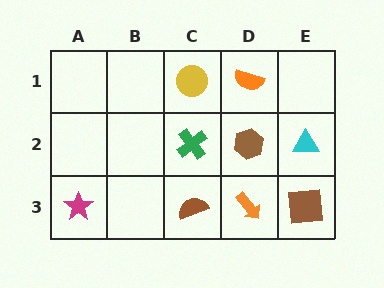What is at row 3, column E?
A brown square.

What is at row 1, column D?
An orange semicircle.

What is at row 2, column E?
A cyan triangle.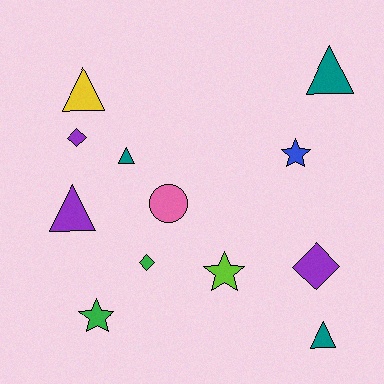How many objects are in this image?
There are 12 objects.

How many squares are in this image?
There are no squares.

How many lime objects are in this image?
There is 1 lime object.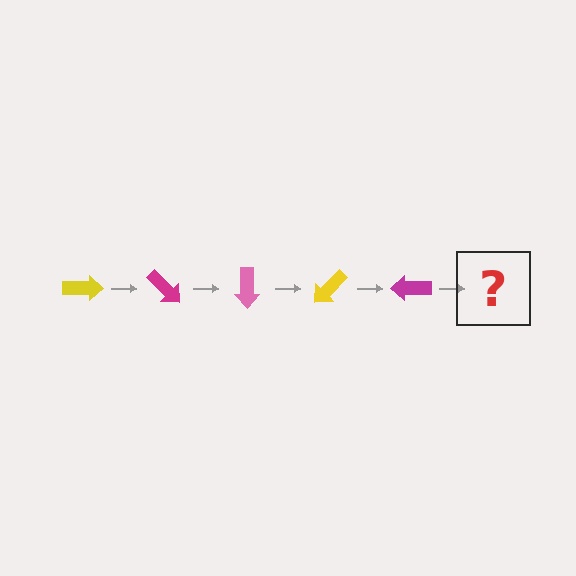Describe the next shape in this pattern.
It should be a pink arrow, rotated 225 degrees from the start.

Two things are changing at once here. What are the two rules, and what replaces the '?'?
The two rules are that it rotates 45 degrees each step and the color cycles through yellow, magenta, and pink. The '?' should be a pink arrow, rotated 225 degrees from the start.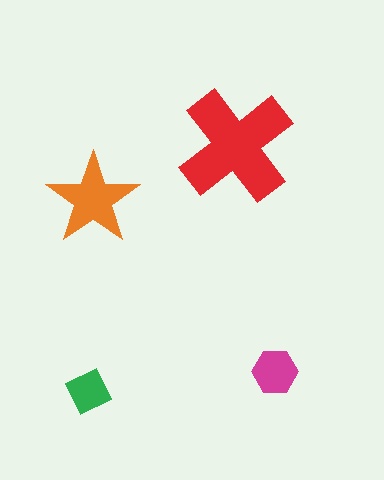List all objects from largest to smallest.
The red cross, the orange star, the magenta hexagon, the green diamond.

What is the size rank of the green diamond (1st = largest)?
4th.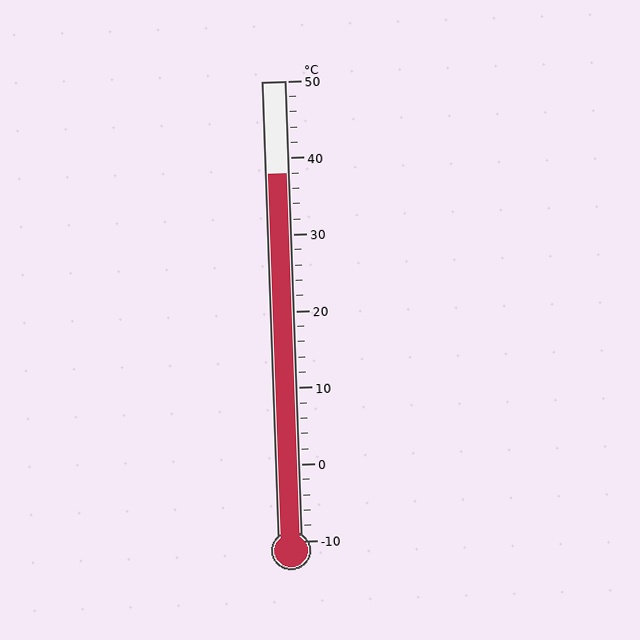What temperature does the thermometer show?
The thermometer shows approximately 38°C.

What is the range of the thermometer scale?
The thermometer scale ranges from -10°C to 50°C.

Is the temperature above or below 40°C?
The temperature is below 40°C.